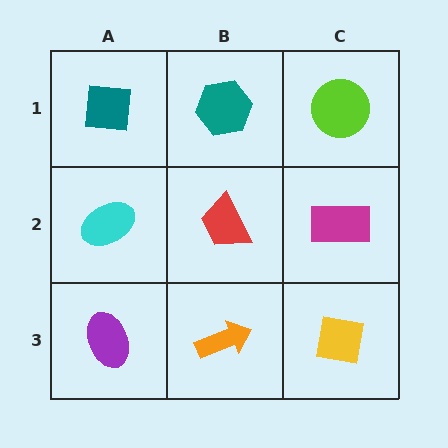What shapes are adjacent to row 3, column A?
A cyan ellipse (row 2, column A), an orange arrow (row 3, column B).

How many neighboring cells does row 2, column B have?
4.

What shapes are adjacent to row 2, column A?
A teal square (row 1, column A), a purple ellipse (row 3, column A), a red trapezoid (row 2, column B).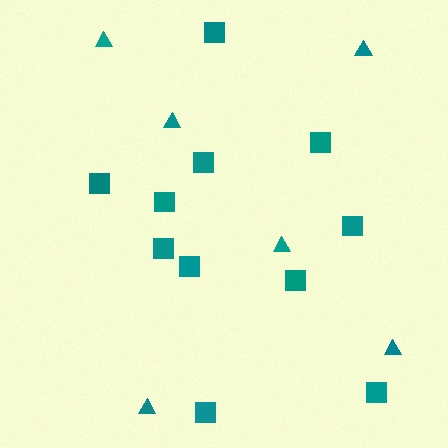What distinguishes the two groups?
There are 2 groups: one group of squares (11) and one group of triangles (6).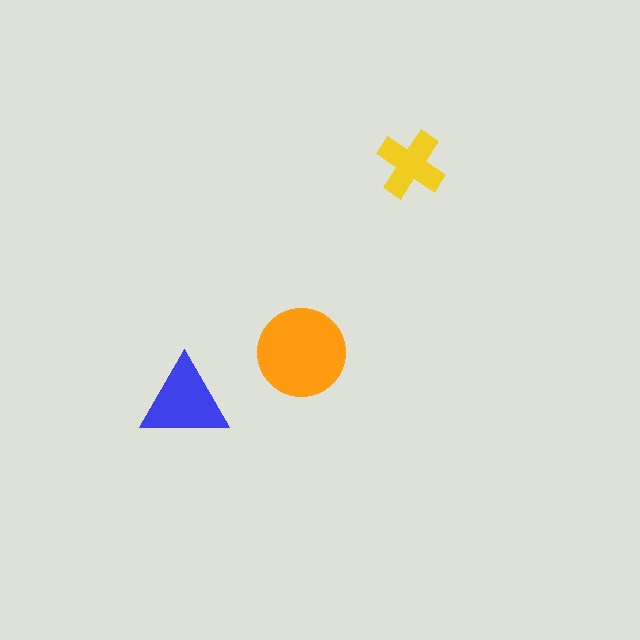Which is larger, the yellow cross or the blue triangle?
The blue triangle.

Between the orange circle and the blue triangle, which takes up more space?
The orange circle.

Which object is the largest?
The orange circle.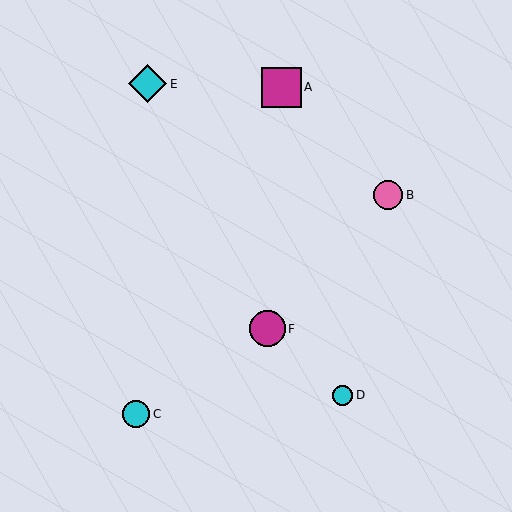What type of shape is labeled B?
Shape B is a pink circle.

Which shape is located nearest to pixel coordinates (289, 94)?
The magenta square (labeled A) at (282, 87) is nearest to that location.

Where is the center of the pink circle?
The center of the pink circle is at (388, 195).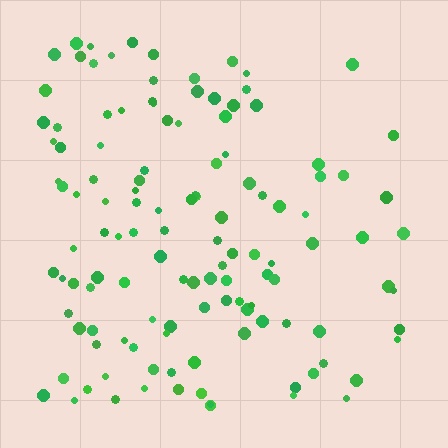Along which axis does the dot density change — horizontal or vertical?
Horizontal.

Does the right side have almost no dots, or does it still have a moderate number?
Still a moderate number, just noticeably fewer than the left.